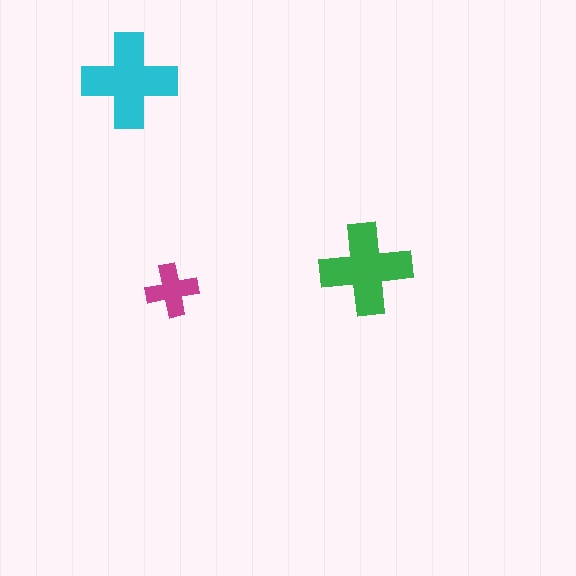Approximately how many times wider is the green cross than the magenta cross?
About 1.5 times wider.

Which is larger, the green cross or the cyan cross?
The cyan one.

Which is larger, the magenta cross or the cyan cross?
The cyan one.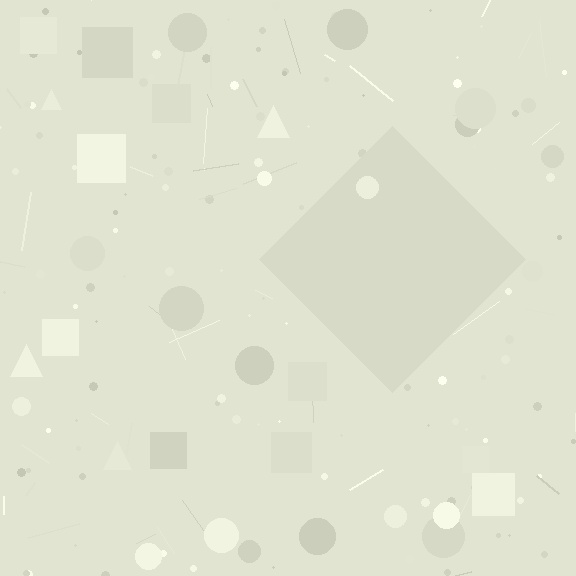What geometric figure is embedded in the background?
A diamond is embedded in the background.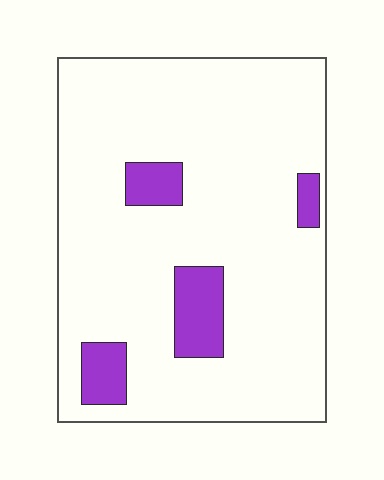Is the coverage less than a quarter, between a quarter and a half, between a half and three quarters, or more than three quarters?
Less than a quarter.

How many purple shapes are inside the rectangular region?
4.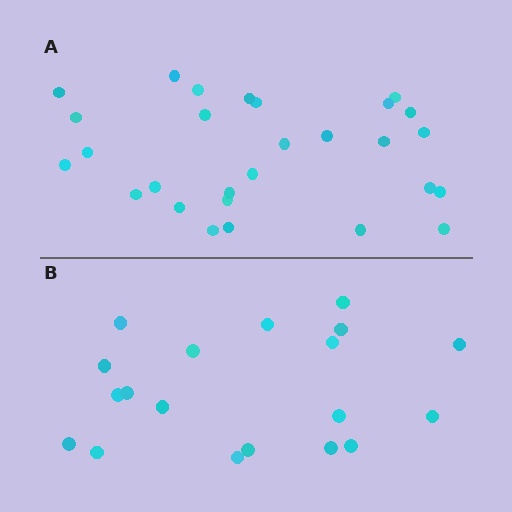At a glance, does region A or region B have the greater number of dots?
Region A (the top region) has more dots.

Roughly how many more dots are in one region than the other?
Region A has roughly 8 or so more dots than region B.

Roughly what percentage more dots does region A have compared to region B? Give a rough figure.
About 45% more.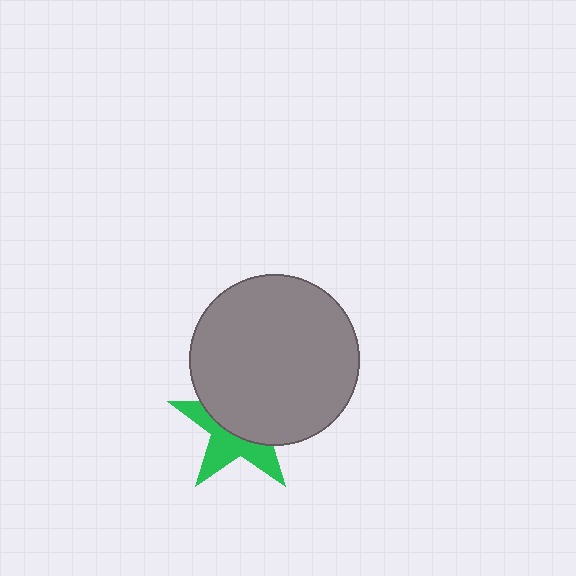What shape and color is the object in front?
The object in front is a gray circle.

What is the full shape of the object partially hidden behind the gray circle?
The partially hidden object is a green star.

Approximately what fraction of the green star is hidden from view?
Roughly 56% of the green star is hidden behind the gray circle.